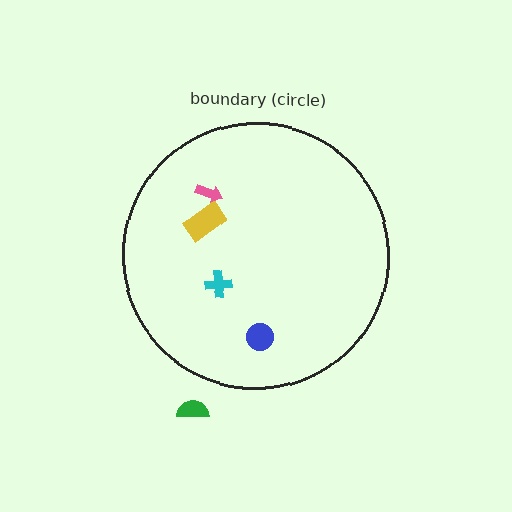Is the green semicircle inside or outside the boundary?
Outside.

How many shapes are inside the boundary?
4 inside, 1 outside.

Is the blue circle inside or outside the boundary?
Inside.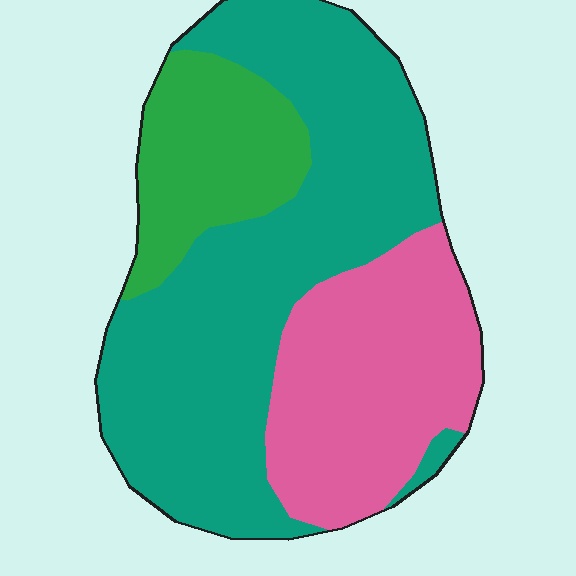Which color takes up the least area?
Green, at roughly 15%.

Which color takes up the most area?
Teal, at roughly 55%.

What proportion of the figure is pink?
Pink covers 29% of the figure.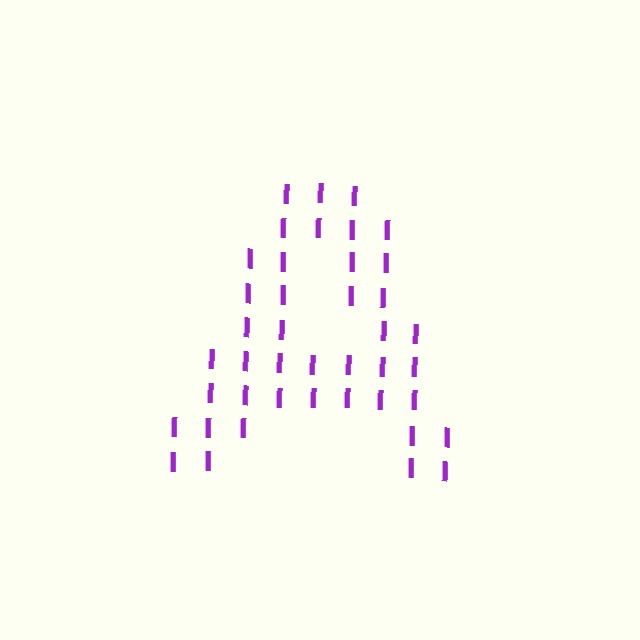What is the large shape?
The large shape is the letter A.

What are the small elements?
The small elements are letter I's.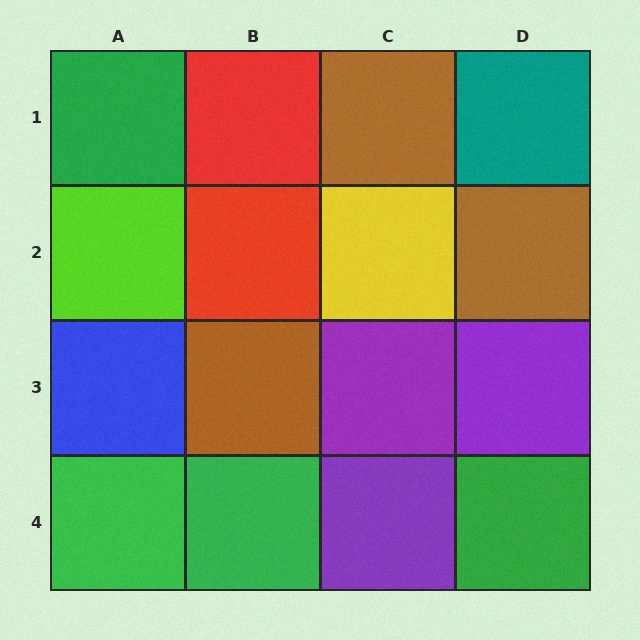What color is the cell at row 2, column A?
Lime.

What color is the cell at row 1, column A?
Green.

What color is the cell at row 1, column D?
Teal.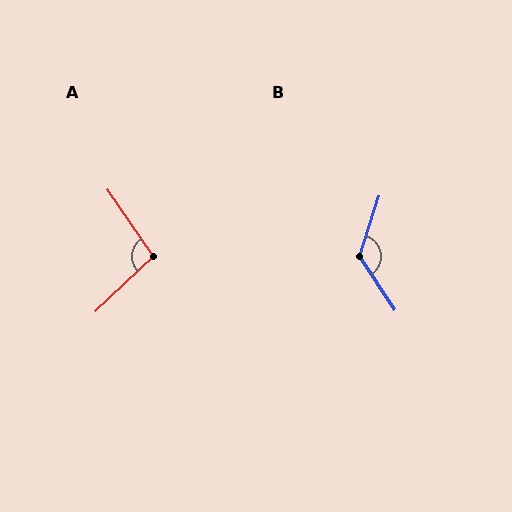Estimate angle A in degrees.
Approximately 99 degrees.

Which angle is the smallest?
A, at approximately 99 degrees.